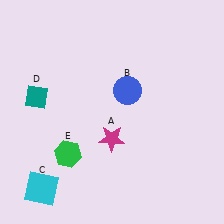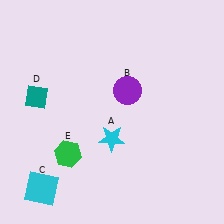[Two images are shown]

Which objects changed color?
A changed from magenta to cyan. B changed from blue to purple.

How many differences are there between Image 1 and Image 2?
There are 2 differences between the two images.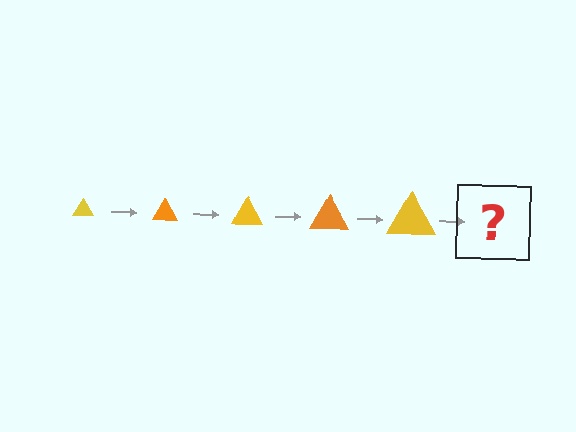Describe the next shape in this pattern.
It should be an orange triangle, larger than the previous one.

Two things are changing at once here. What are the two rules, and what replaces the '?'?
The two rules are that the triangle grows larger each step and the color cycles through yellow and orange. The '?' should be an orange triangle, larger than the previous one.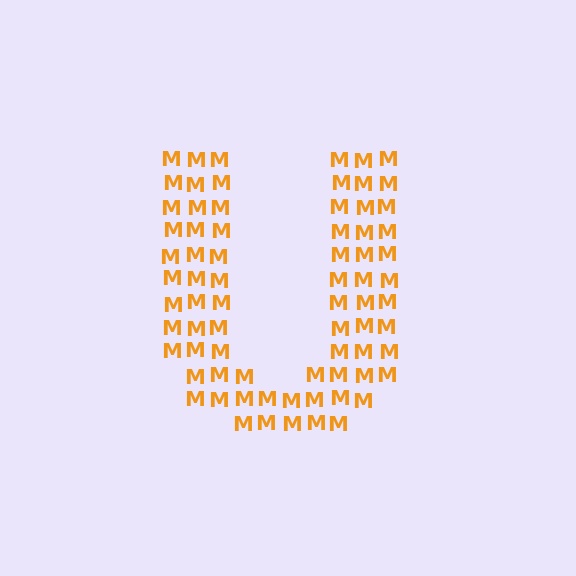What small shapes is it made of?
It is made of small letter M's.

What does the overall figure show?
The overall figure shows the letter U.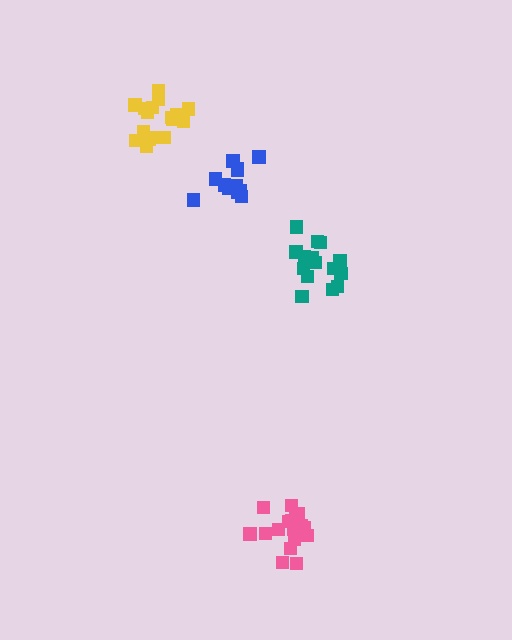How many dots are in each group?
Group 1: 12 dots, Group 2: 16 dots, Group 3: 18 dots, Group 4: 18 dots (64 total).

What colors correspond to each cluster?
The clusters are colored: blue, teal, pink, yellow.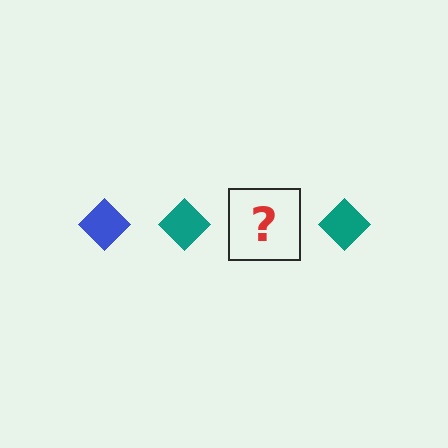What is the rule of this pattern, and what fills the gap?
The rule is that the pattern cycles through blue, teal diamonds. The gap should be filled with a blue diamond.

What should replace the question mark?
The question mark should be replaced with a blue diamond.